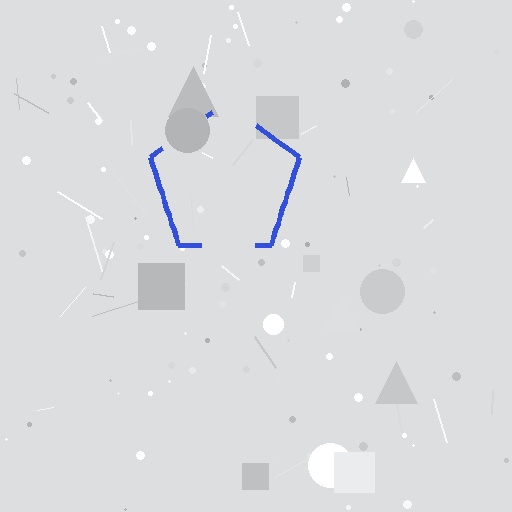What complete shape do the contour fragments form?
The contour fragments form a pentagon.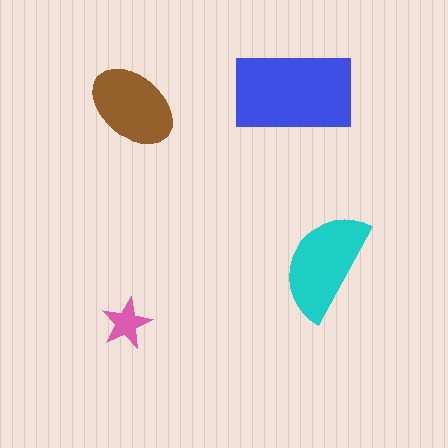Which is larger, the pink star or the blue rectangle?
The blue rectangle.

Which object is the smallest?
The pink star.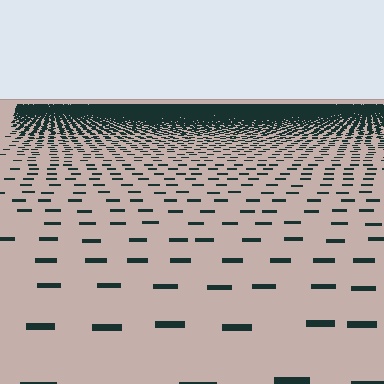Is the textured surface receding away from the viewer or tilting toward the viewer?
The surface is receding away from the viewer. Texture elements get smaller and denser toward the top.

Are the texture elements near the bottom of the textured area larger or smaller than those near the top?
Larger. Near the bottom, elements are closer to the viewer and appear at a bigger on-screen size.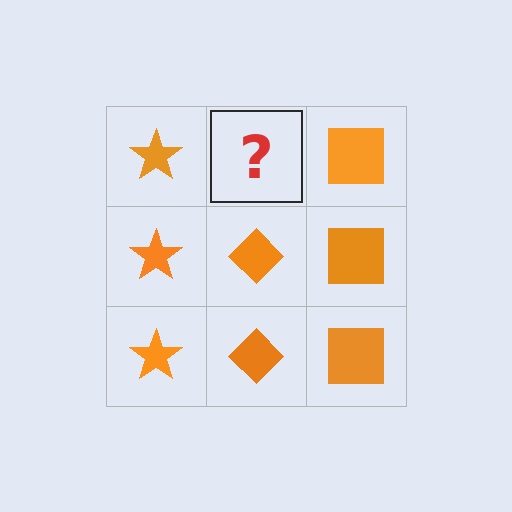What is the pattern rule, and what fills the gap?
The rule is that each column has a consistent shape. The gap should be filled with an orange diamond.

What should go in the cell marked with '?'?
The missing cell should contain an orange diamond.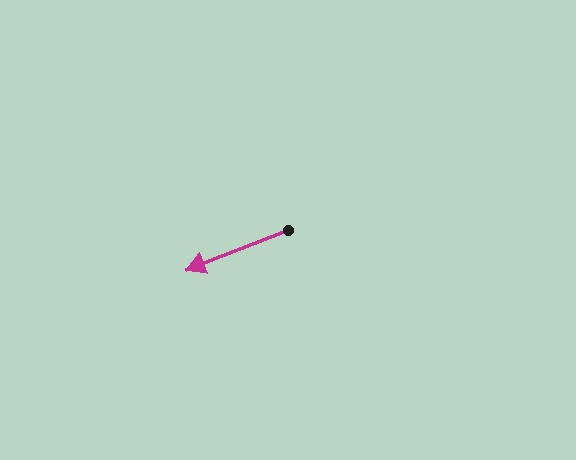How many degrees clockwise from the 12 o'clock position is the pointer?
Approximately 249 degrees.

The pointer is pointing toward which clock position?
Roughly 8 o'clock.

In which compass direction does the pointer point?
West.